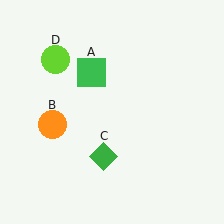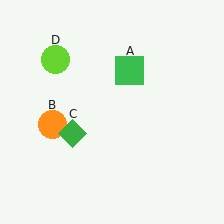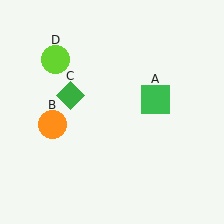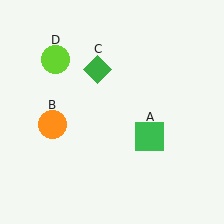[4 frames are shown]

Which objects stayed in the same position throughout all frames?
Orange circle (object B) and lime circle (object D) remained stationary.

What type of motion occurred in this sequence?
The green square (object A), green diamond (object C) rotated clockwise around the center of the scene.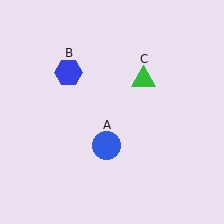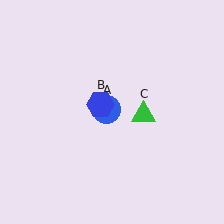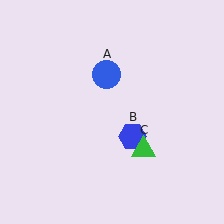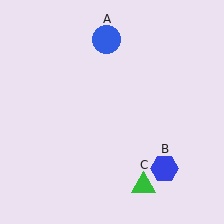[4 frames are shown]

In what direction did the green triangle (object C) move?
The green triangle (object C) moved down.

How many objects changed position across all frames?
3 objects changed position: blue circle (object A), blue hexagon (object B), green triangle (object C).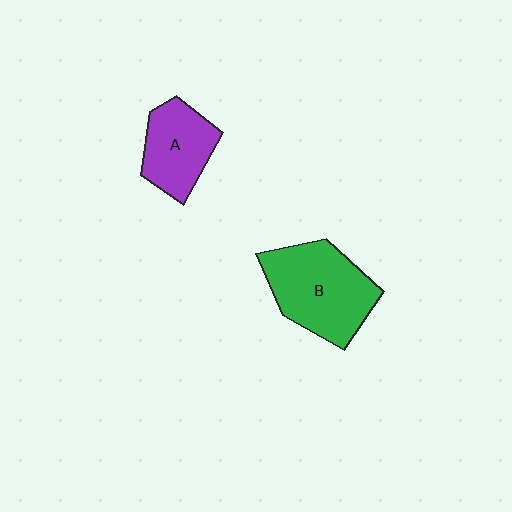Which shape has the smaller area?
Shape A (purple).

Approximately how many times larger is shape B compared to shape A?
Approximately 1.5 times.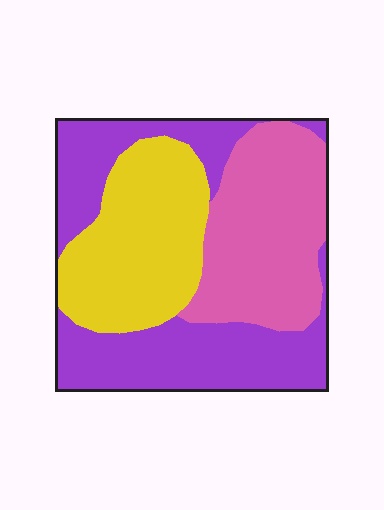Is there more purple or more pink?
Purple.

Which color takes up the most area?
Purple, at roughly 40%.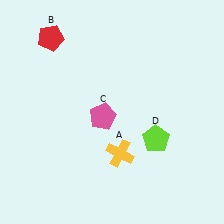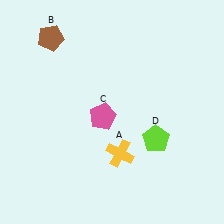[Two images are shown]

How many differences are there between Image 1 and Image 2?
There is 1 difference between the two images.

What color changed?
The pentagon (B) changed from red in Image 1 to brown in Image 2.